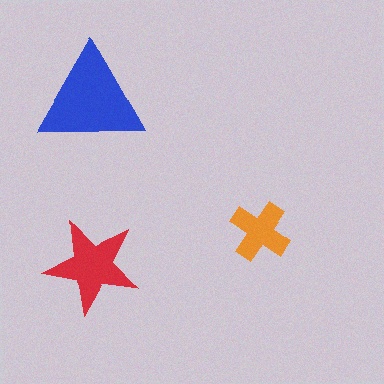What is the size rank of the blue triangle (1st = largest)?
1st.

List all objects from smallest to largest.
The orange cross, the red star, the blue triangle.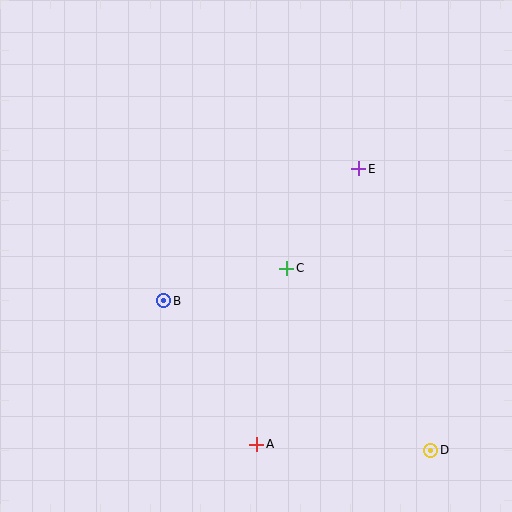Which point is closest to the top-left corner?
Point B is closest to the top-left corner.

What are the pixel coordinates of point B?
Point B is at (164, 301).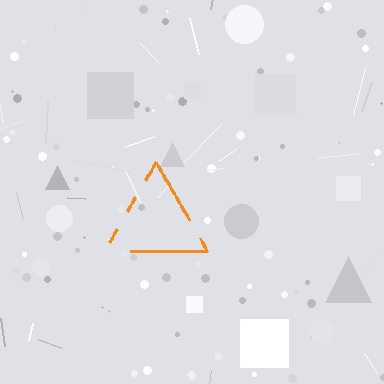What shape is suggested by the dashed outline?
The dashed outline suggests a triangle.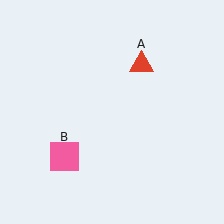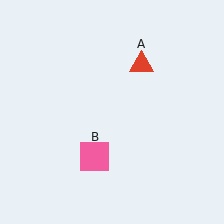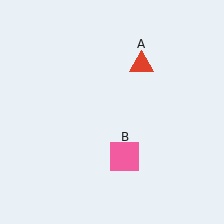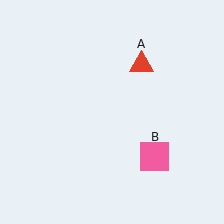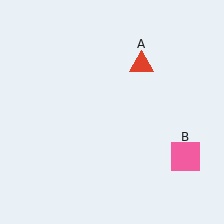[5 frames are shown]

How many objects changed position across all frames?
1 object changed position: pink square (object B).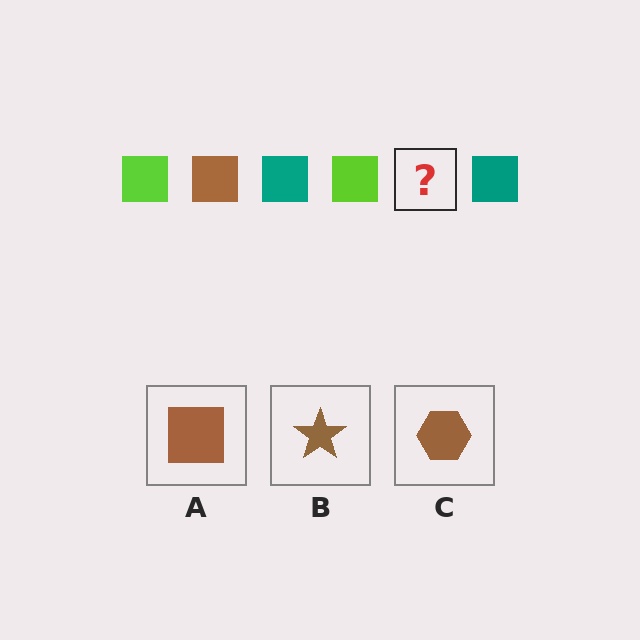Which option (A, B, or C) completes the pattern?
A.